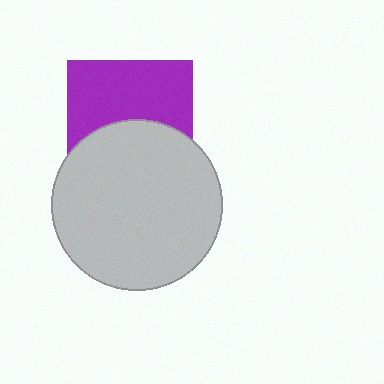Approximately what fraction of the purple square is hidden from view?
Roughly 46% of the purple square is hidden behind the light gray circle.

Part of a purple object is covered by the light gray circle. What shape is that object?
It is a square.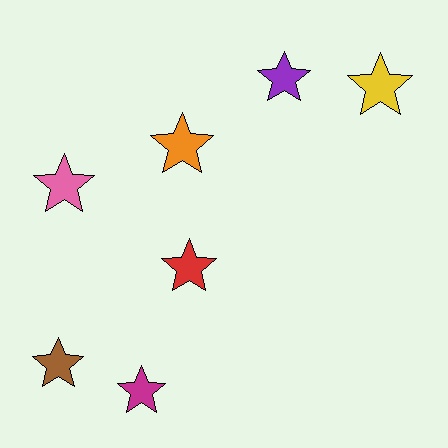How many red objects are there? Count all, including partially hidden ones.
There is 1 red object.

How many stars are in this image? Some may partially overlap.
There are 7 stars.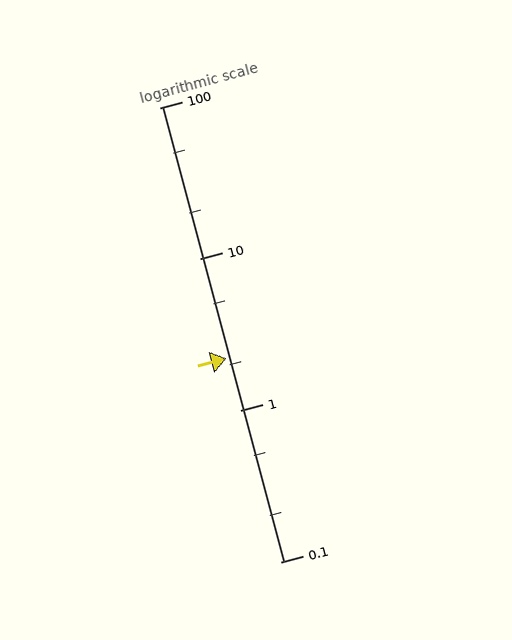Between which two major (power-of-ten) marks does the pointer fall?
The pointer is between 1 and 10.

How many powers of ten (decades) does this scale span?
The scale spans 3 decades, from 0.1 to 100.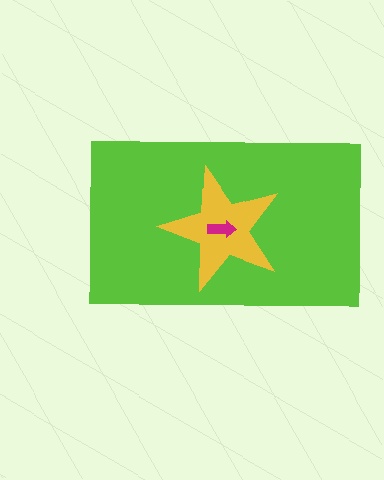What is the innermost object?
The magenta arrow.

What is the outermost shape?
The lime rectangle.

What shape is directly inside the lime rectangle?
The yellow star.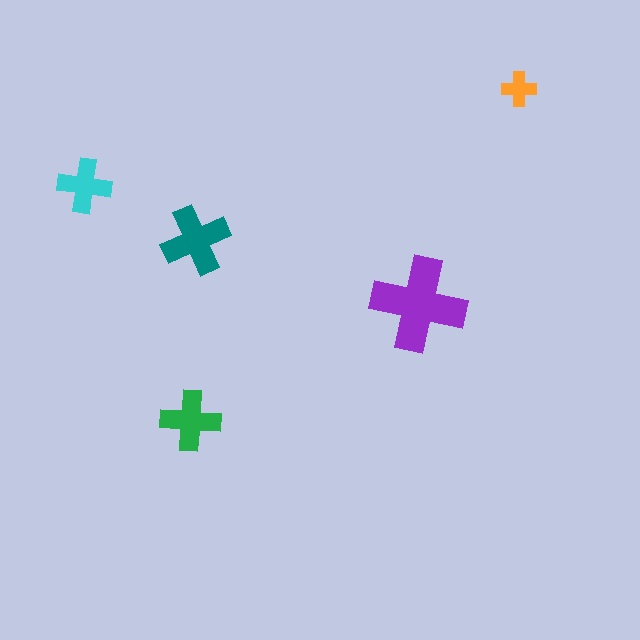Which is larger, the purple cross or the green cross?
The purple one.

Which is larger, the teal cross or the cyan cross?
The teal one.